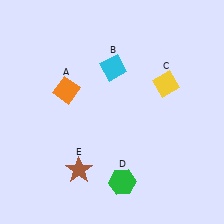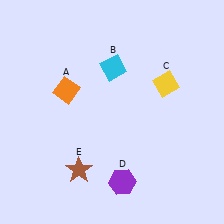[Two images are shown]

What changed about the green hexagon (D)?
In Image 1, D is green. In Image 2, it changed to purple.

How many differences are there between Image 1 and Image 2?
There is 1 difference between the two images.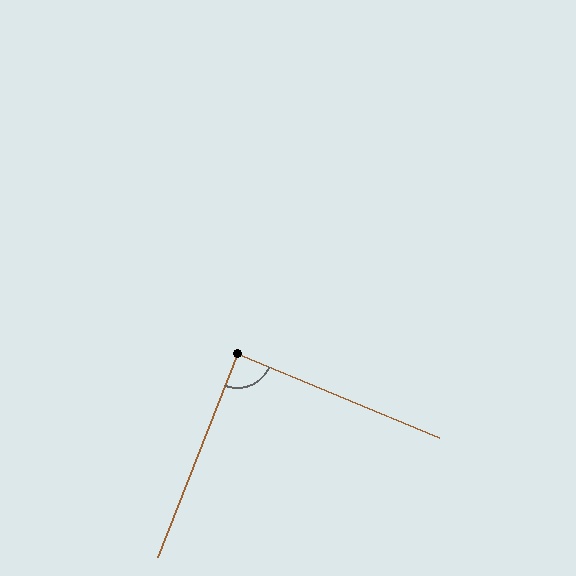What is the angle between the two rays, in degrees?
Approximately 89 degrees.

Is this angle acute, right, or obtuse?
It is approximately a right angle.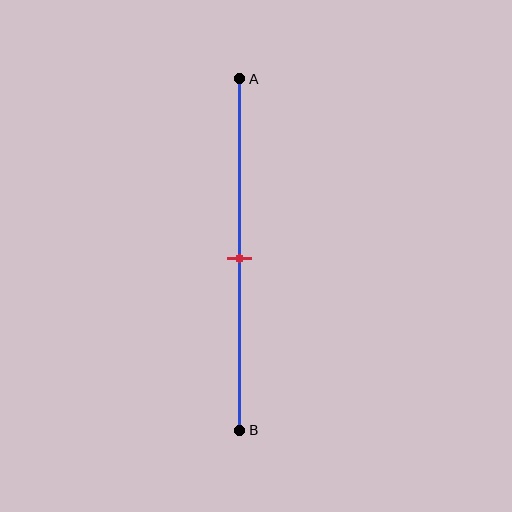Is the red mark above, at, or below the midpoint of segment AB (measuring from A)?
The red mark is approximately at the midpoint of segment AB.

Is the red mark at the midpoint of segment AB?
Yes, the mark is approximately at the midpoint.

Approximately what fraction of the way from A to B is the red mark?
The red mark is approximately 50% of the way from A to B.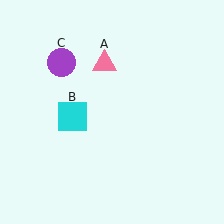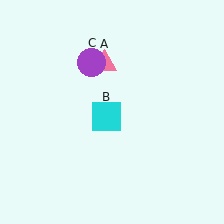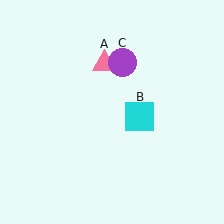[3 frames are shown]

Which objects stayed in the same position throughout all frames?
Pink triangle (object A) remained stationary.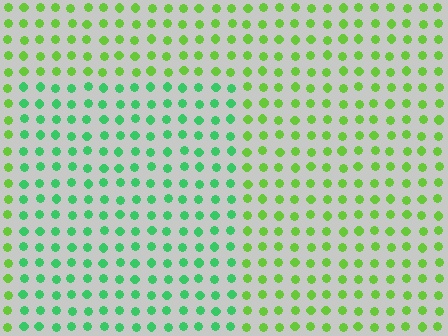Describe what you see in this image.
The image is filled with small lime elements in a uniform arrangement. A rectangle-shaped region is visible where the elements are tinted to a slightly different hue, forming a subtle color boundary.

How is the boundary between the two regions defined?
The boundary is defined purely by a slight shift in hue (about 38 degrees). Spacing, size, and orientation are identical on both sides.